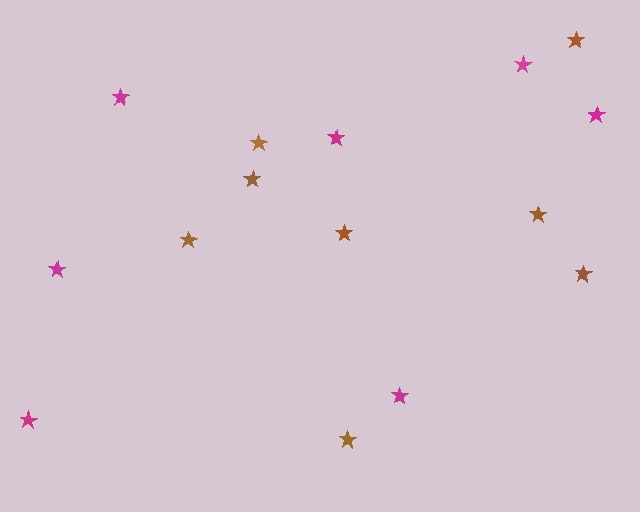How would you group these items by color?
There are 2 groups: one group of brown stars (8) and one group of magenta stars (7).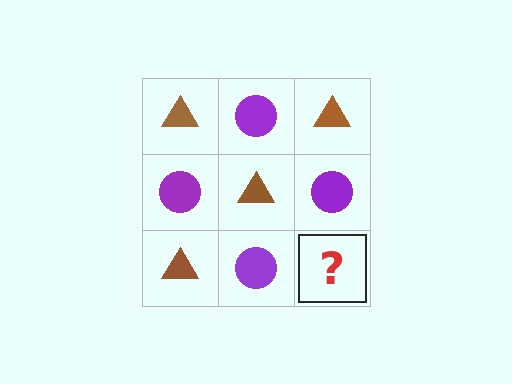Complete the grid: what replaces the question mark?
The question mark should be replaced with a brown triangle.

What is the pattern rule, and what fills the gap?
The rule is that it alternates brown triangle and purple circle in a checkerboard pattern. The gap should be filled with a brown triangle.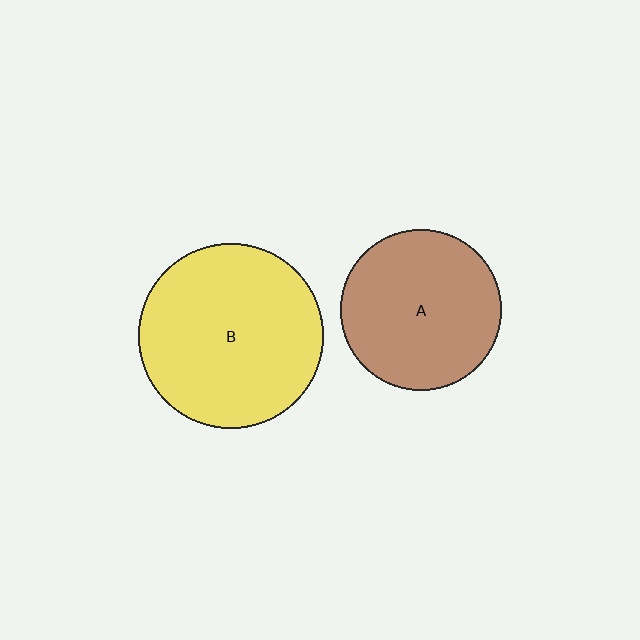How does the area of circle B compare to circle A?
Approximately 1.3 times.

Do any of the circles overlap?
No, none of the circles overlap.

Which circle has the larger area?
Circle B (yellow).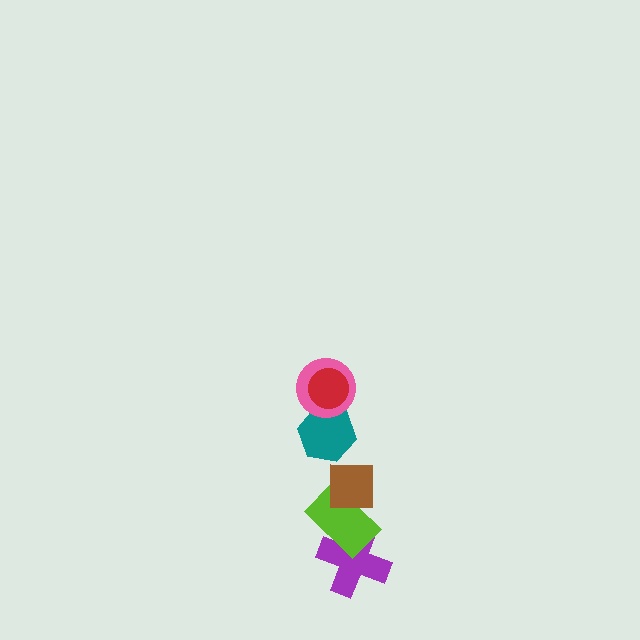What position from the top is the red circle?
The red circle is 1st from the top.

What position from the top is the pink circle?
The pink circle is 2nd from the top.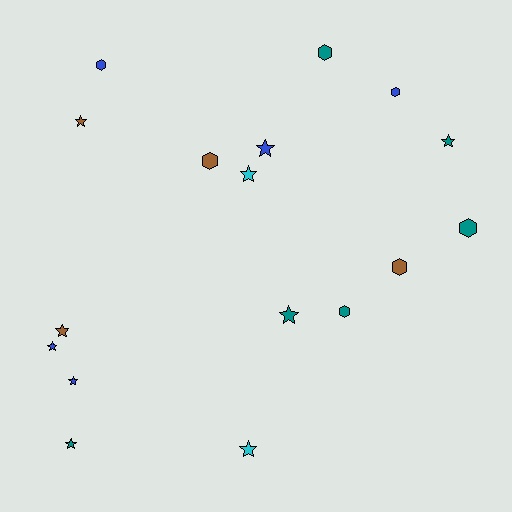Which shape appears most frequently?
Star, with 10 objects.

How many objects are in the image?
There are 17 objects.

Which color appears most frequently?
Teal, with 6 objects.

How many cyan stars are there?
There are 2 cyan stars.